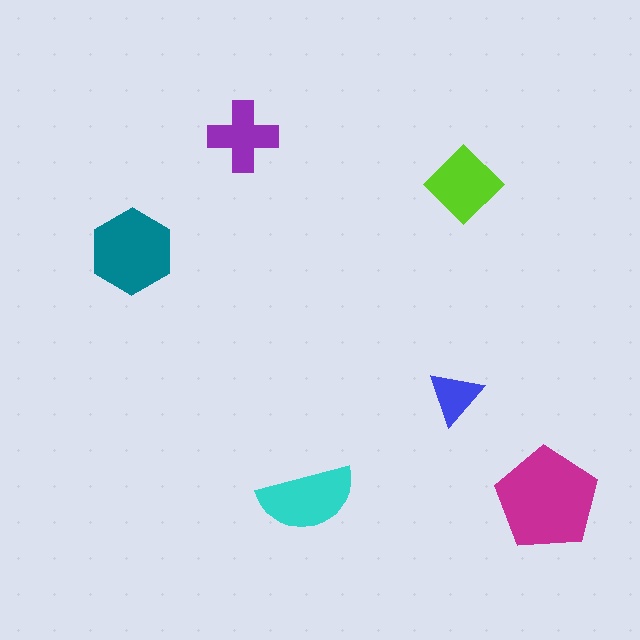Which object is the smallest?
The blue triangle.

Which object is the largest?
The magenta pentagon.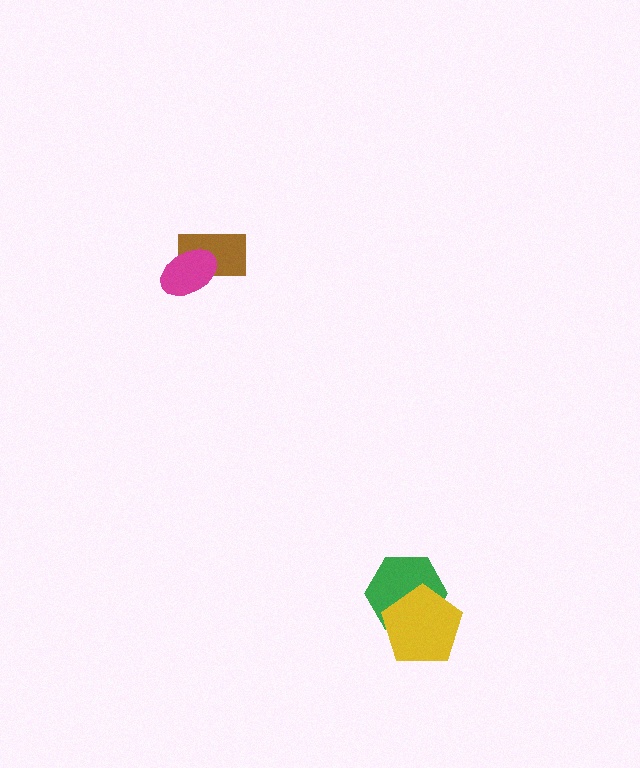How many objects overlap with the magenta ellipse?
1 object overlaps with the magenta ellipse.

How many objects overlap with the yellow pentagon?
1 object overlaps with the yellow pentagon.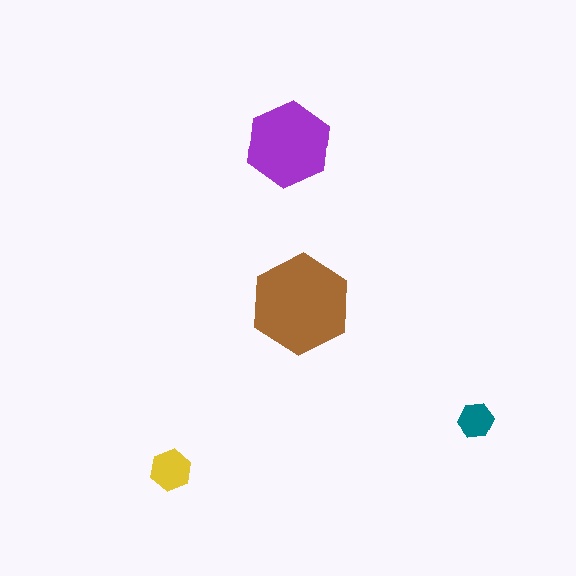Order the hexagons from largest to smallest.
the brown one, the purple one, the yellow one, the teal one.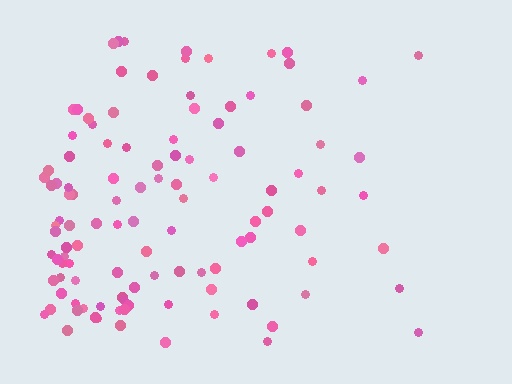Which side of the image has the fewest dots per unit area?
The right.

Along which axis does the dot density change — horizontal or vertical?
Horizontal.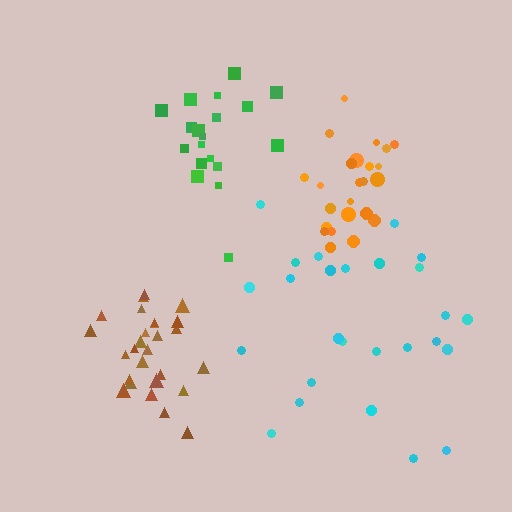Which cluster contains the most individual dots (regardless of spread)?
Brown (27).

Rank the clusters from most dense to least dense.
orange, brown, green, cyan.